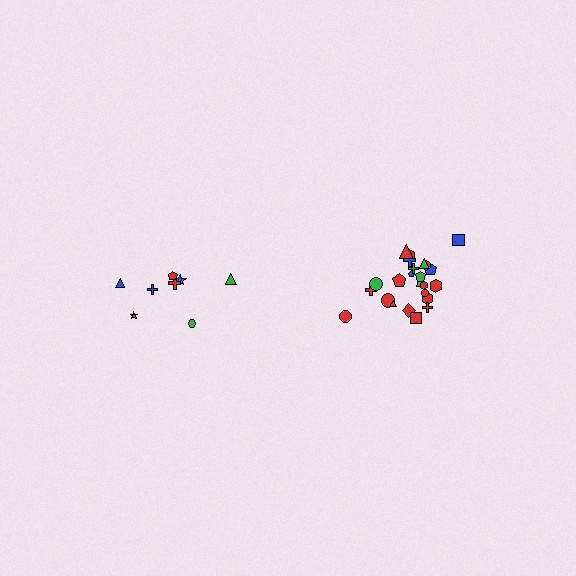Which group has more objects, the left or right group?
The right group.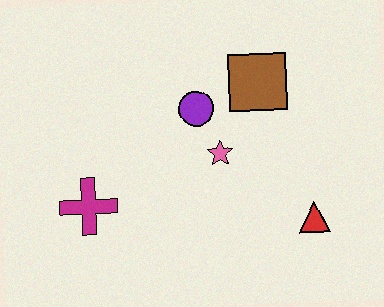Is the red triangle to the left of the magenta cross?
No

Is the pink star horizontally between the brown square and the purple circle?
Yes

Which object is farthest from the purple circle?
The red triangle is farthest from the purple circle.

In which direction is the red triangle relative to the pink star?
The red triangle is to the right of the pink star.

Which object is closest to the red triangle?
The pink star is closest to the red triangle.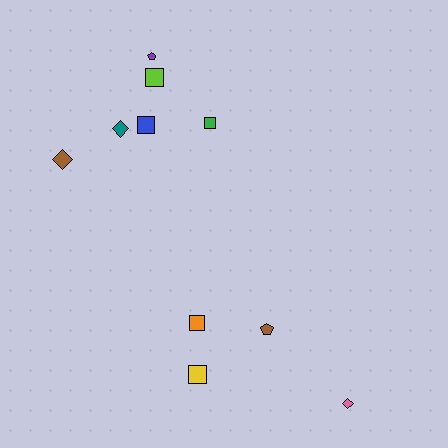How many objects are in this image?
There are 10 objects.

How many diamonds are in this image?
There are 3 diamonds.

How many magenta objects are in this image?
There are no magenta objects.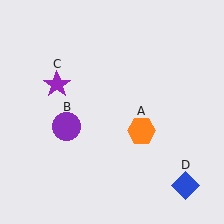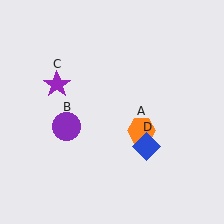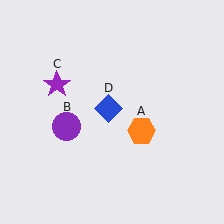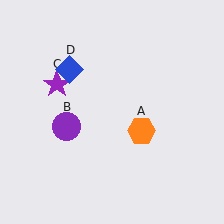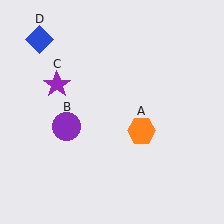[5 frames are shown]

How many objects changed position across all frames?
1 object changed position: blue diamond (object D).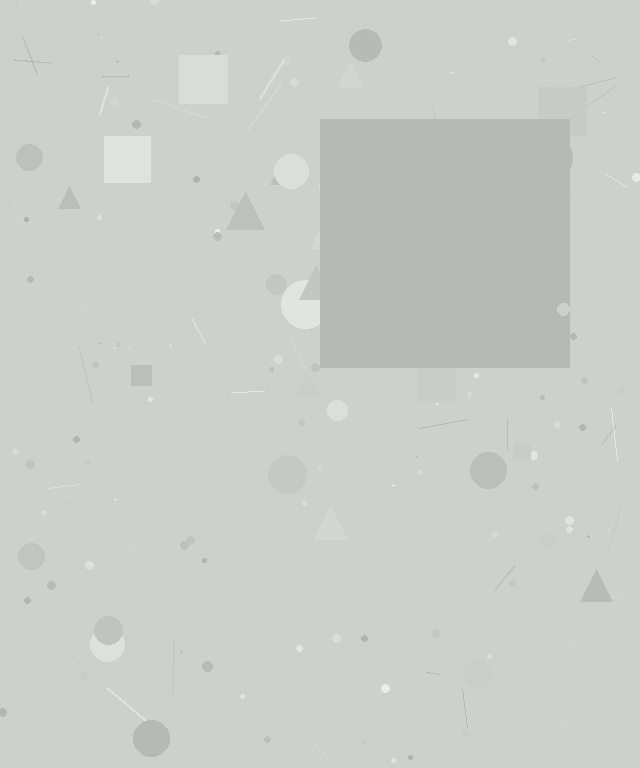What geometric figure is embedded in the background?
A square is embedded in the background.